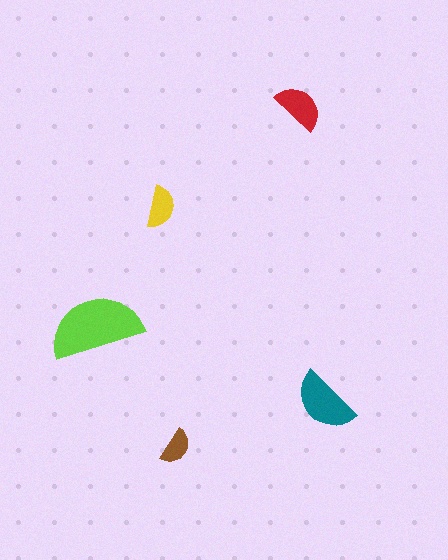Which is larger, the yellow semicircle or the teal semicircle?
The teal one.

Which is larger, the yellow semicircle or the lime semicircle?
The lime one.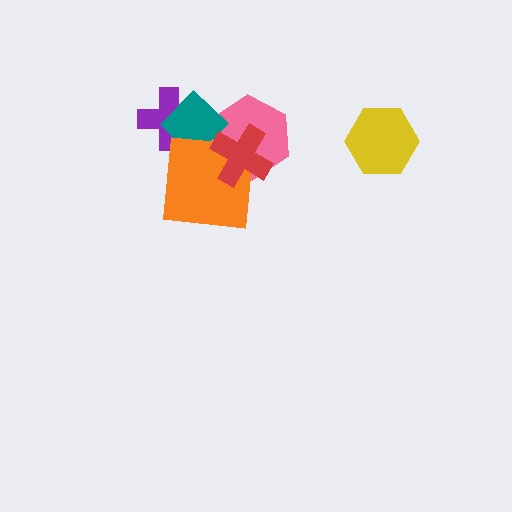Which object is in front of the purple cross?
The teal diamond is in front of the purple cross.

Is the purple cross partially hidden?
Yes, it is partially covered by another shape.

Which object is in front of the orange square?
The red cross is in front of the orange square.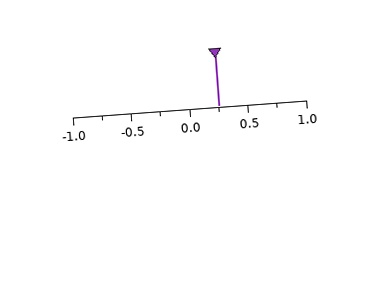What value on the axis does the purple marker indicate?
The marker indicates approximately 0.25.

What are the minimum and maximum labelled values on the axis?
The axis runs from -1.0 to 1.0.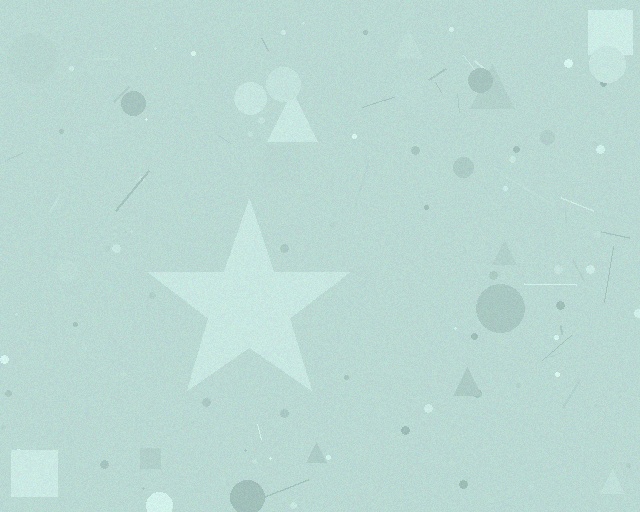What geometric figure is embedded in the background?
A star is embedded in the background.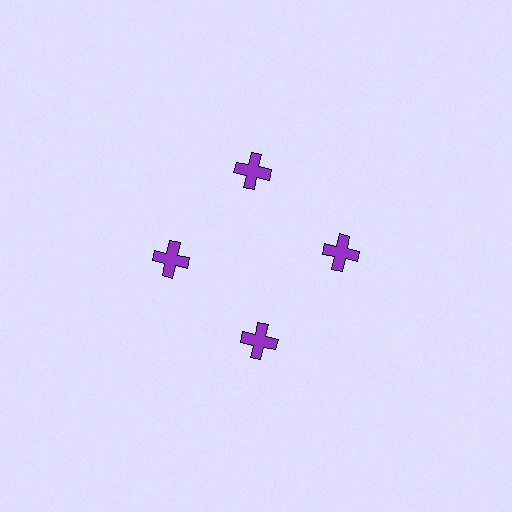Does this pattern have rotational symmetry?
Yes, this pattern has 4-fold rotational symmetry. It looks the same after rotating 90 degrees around the center.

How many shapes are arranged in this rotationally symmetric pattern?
There are 4 shapes, arranged in 4 groups of 1.